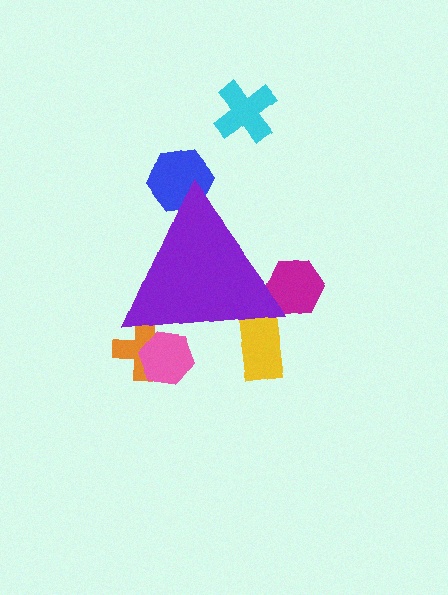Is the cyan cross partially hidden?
No, the cyan cross is fully visible.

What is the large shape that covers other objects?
A purple triangle.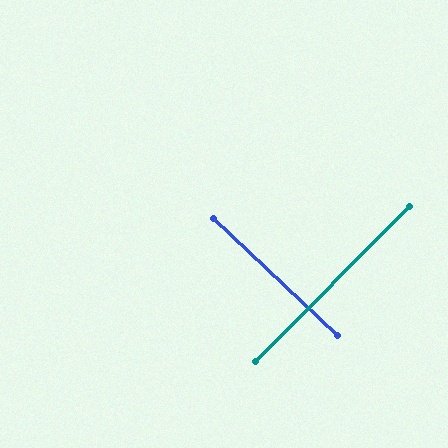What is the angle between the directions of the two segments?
Approximately 88 degrees.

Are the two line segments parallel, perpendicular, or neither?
Perpendicular — they meet at approximately 88°.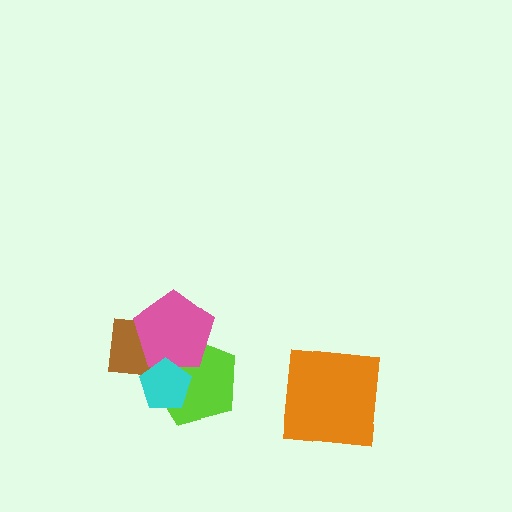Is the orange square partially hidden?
No, no other shape covers it.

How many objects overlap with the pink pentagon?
3 objects overlap with the pink pentagon.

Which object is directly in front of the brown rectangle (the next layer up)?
The lime pentagon is directly in front of the brown rectangle.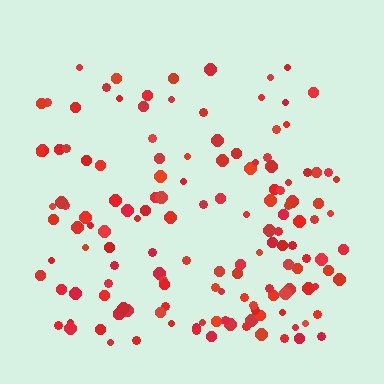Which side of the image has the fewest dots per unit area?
The top.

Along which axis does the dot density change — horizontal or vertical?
Vertical.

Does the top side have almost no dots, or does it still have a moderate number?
Still a moderate number, just noticeably fewer than the bottom.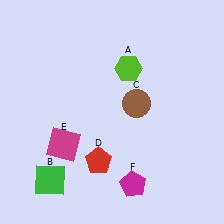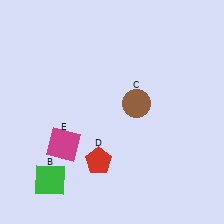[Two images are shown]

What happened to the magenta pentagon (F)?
The magenta pentagon (F) was removed in Image 2. It was in the bottom-right area of Image 1.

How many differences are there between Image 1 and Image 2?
There are 2 differences between the two images.